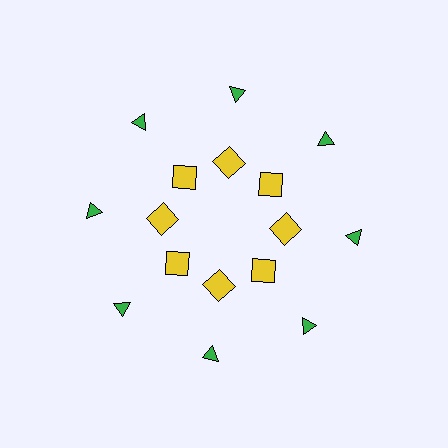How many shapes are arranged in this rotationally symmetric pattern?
There are 16 shapes, arranged in 8 groups of 2.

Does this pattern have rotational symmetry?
Yes, this pattern has 8-fold rotational symmetry. It looks the same after rotating 45 degrees around the center.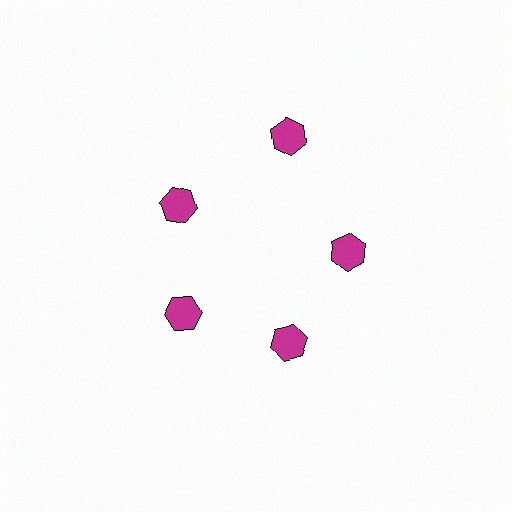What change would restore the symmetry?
The symmetry would be restored by moving it inward, back onto the ring so that all 5 hexagons sit at equal angles and equal distance from the center.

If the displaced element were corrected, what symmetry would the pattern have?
It would have 5-fold rotational symmetry — the pattern would map onto itself every 72 degrees.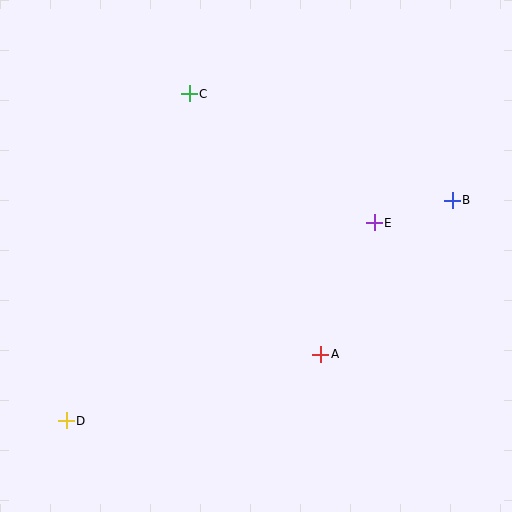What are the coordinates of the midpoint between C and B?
The midpoint between C and B is at (321, 147).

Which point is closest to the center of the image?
Point A at (321, 354) is closest to the center.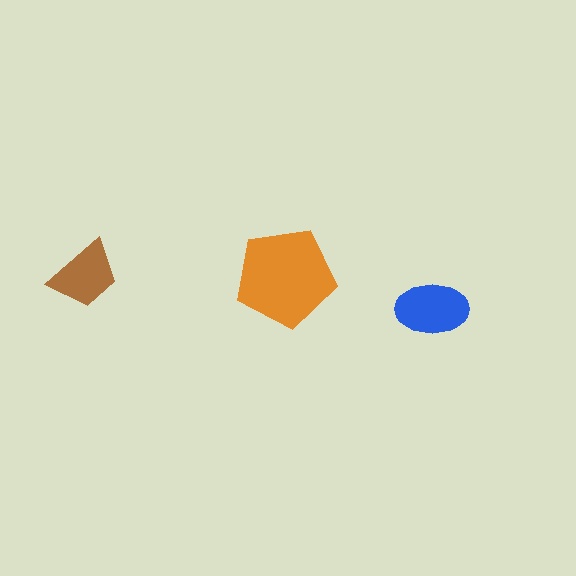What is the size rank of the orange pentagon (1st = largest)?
1st.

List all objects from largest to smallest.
The orange pentagon, the blue ellipse, the brown trapezoid.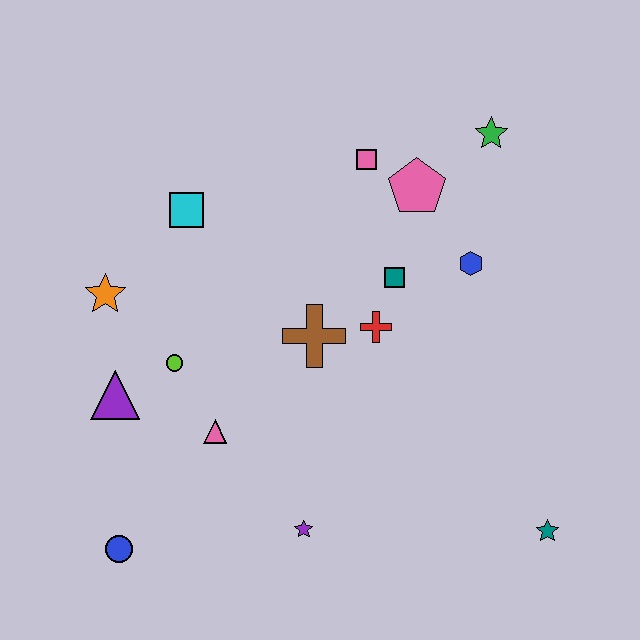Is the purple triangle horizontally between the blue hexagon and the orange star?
Yes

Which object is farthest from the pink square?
The blue circle is farthest from the pink square.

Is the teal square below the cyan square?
Yes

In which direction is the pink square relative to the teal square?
The pink square is above the teal square.